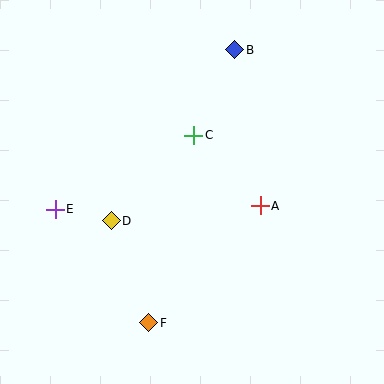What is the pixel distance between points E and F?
The distance between E and F is 147 pixels.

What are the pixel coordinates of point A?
Point A is at (260, 206).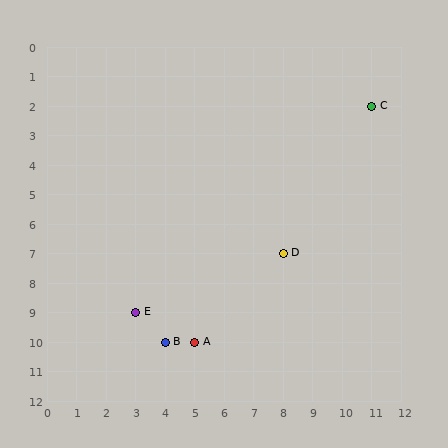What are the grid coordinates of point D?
Point D is at grid coordinates (8, 7).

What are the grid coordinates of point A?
Point A is at grid coordinates (5, 10).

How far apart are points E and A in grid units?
Points E and A are 2 columns and 1 row apart (about 2.2 grid units diagonally).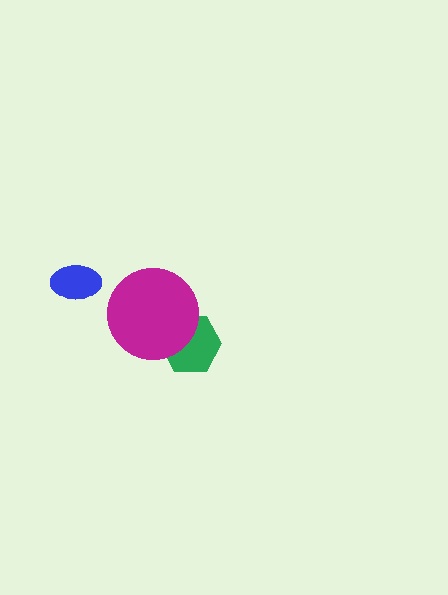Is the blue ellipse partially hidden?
No, no other shape covers it.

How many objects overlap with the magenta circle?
1 object overlaps with the magenta circle.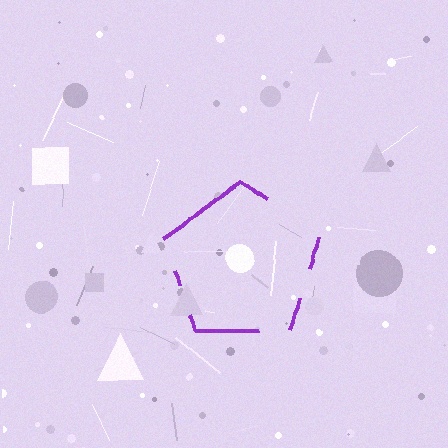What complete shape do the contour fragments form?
The contour fragments form a pentagon.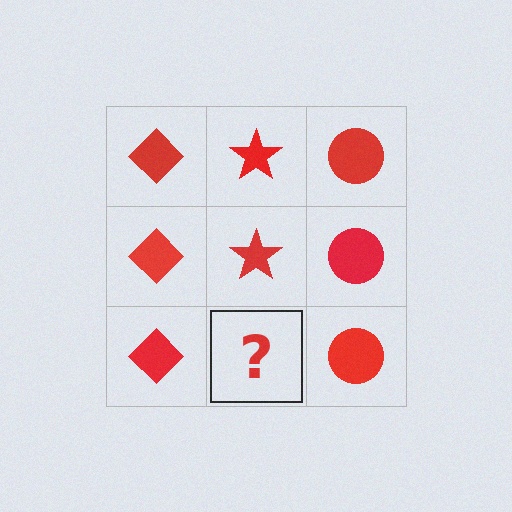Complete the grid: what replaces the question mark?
The question mark should be replaced with a red star.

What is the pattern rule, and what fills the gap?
The rule is that each column has a consistent shape. The gap should be filled with a red star.